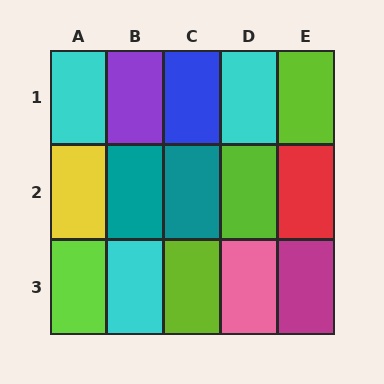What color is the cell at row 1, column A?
Cyan.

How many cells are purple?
1 cell is purple.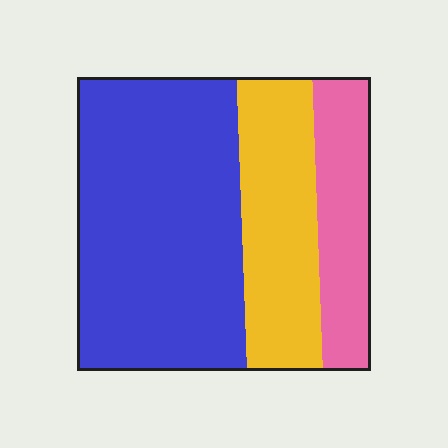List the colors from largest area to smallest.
From largest to smallest: blue, yellow, pink.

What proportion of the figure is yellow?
Yellow takes up between a quarter and a half of the figure.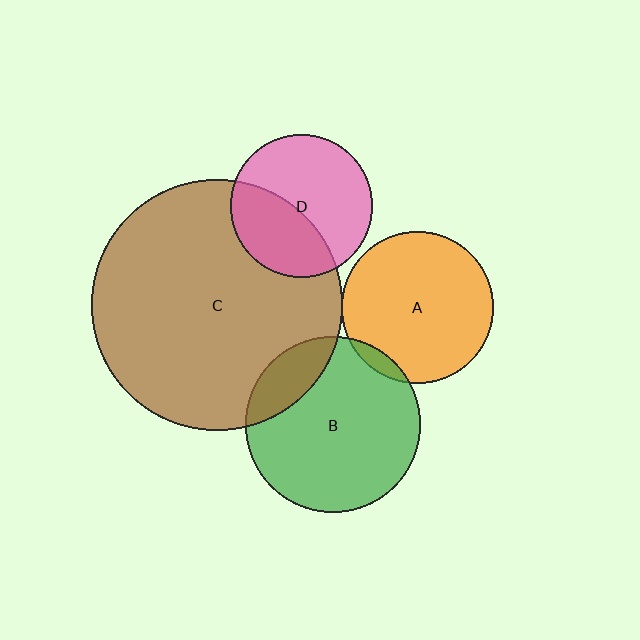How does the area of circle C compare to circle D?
Approximately 3.1 times.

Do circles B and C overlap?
Yes.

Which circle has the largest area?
Circle C (brown).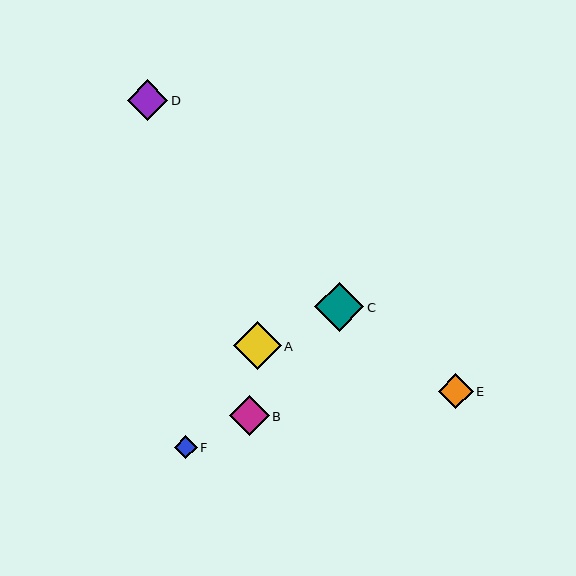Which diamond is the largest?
Diamond C is the largest with a size of approximately 49 pixels.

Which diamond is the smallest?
Diamond F is the smallest with a size of approximately 23 pixels.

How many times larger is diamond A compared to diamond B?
Diamond A is approximately 1.2 times the size of diamond B.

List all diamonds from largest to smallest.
From largest to smallest: C, A, D, B, E, F.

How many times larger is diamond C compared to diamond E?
Diamond C is approximately 1.4 times the size of diamond E.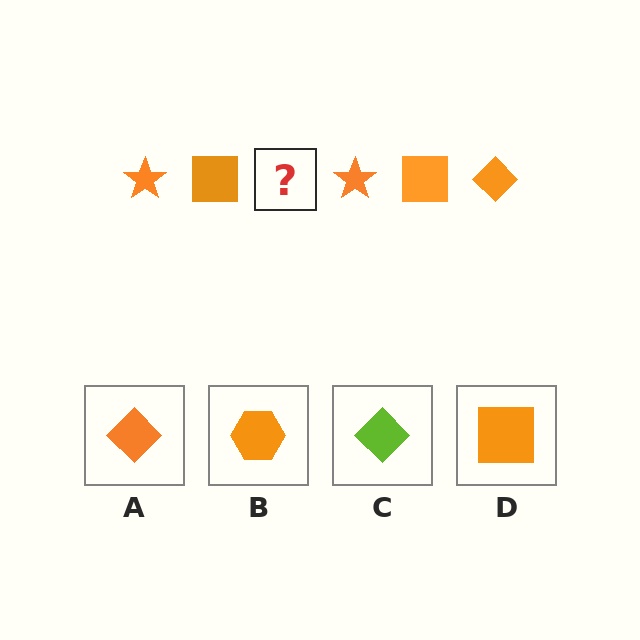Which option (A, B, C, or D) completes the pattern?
A.